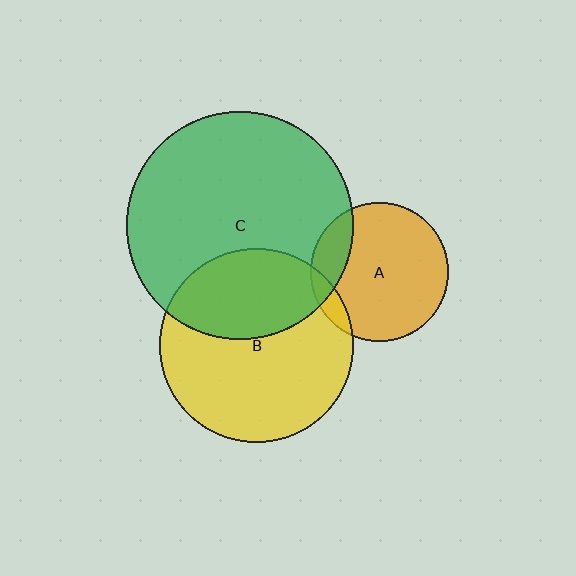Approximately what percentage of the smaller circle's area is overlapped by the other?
Approximately 15%.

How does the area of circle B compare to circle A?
Approximately 2.0 times.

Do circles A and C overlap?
Yes.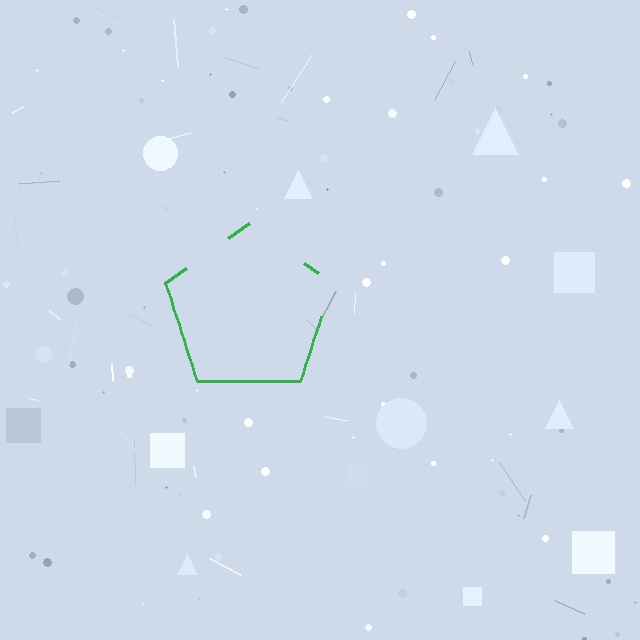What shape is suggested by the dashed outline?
The dashed outline suggests a pentagon.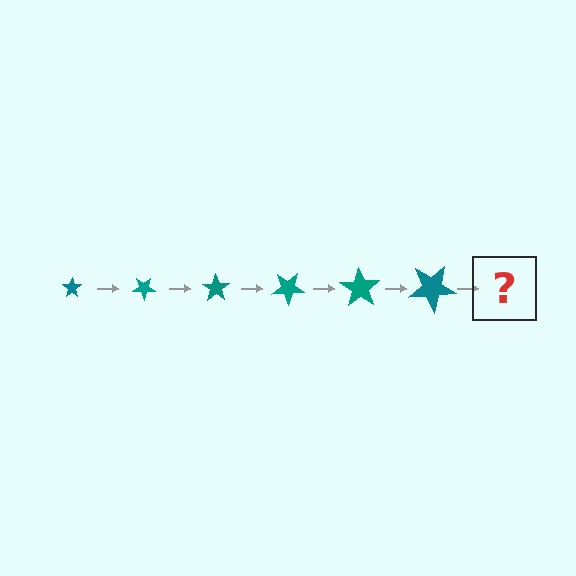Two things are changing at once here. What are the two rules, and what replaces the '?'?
The two rules are that the star grows larger each step and it rotates 35 degrees each step. The '?' should be a star, larger than the previous one and rotated 210 degrees from the start.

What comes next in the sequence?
The next element should be a star, larger than the previous one and rotated 210 degrees from the start.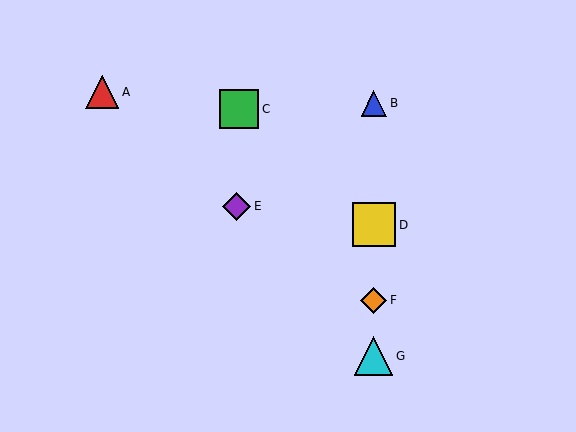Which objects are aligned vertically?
Objects B, D, F, G are aligned vertically.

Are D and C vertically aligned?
No, D is at x≈374 and C is at x≈239.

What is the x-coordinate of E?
Object E is at x≈237.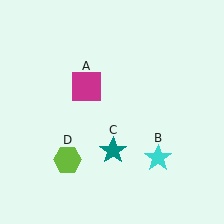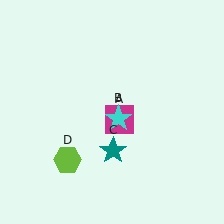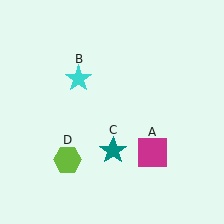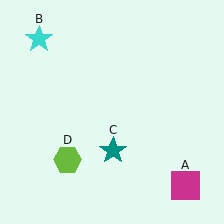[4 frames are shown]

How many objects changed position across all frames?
2 objects changed position: magenta square (object A), cyan star (object B).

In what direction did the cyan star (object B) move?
The cyan star (object B) moved up and to the left.